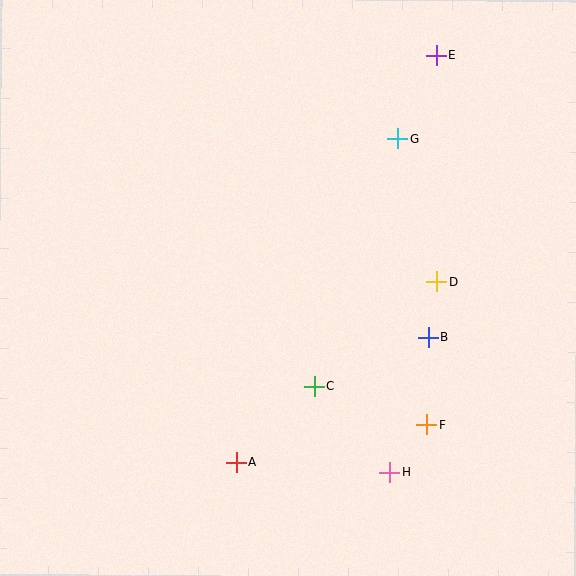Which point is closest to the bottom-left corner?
Point A is closest to the bottom-left corner.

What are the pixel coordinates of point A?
Point A is at (236, 462).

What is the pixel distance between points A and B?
The distance between A and B is 229 pixels.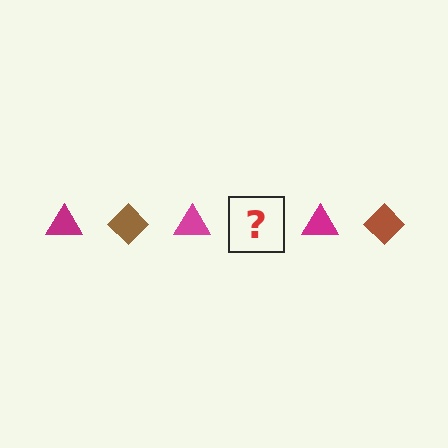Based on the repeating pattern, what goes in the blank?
The blank should be a brown diamond.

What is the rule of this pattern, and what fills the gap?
The rule is that the pattern alternates between magenta triangle and brown diamond. The gap should be filled with a brown diamond.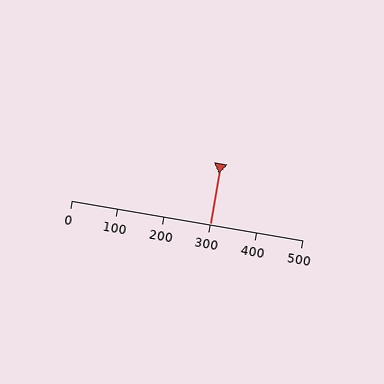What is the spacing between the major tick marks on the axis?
The major ticks are spaced 100 apart.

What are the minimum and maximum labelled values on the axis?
The axis runs from 0 to 500.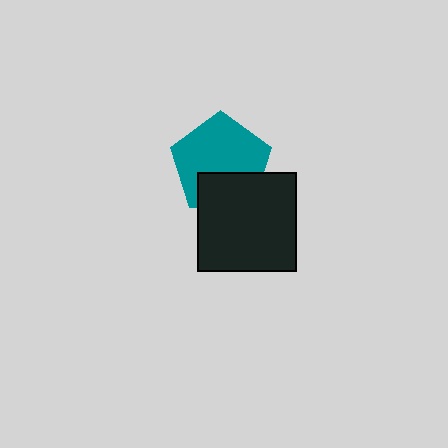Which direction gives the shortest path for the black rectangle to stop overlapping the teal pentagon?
Moving down gives the shortest separation.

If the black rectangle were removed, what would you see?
You would see the complete teal pentagon.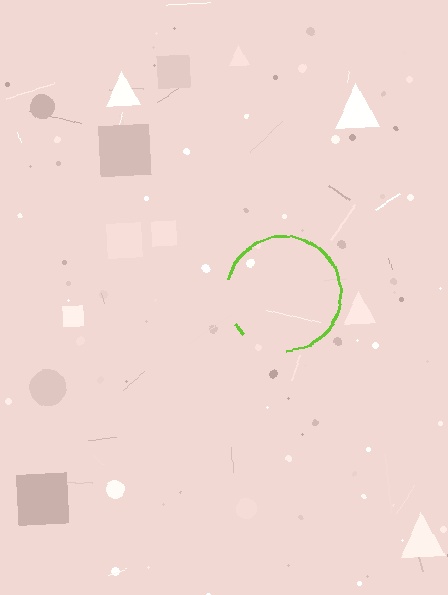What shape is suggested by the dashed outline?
The dashed outline suggests a circle.